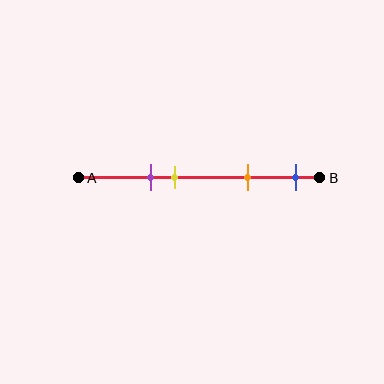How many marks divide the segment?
There are 4 marks dividing the segment.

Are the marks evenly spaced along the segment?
No, the marks are not evenly spaced.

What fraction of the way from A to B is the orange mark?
The orange mark is approximately 70% (0.7) of the way from A to B.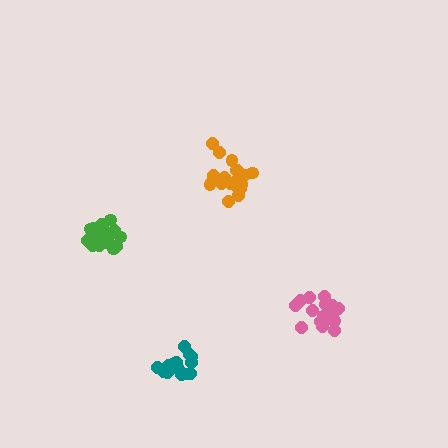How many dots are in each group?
Group 1: 21 dots, Group 2: 21 dots, Group 3: 15 dots, Group 4: 19 dots (76 total).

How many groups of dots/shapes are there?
There are 4 groups.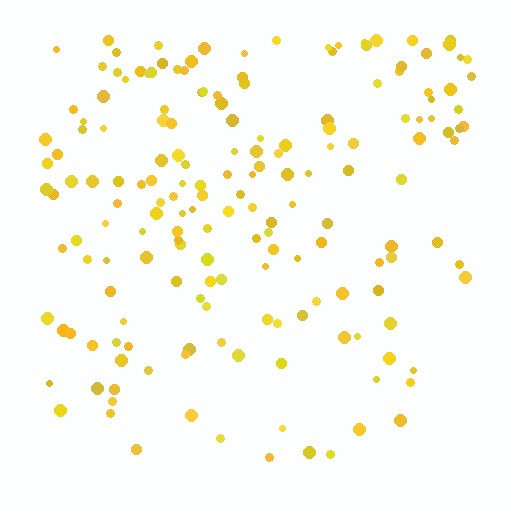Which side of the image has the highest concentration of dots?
The top.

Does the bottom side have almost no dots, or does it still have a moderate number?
Still a moderate number, just noticeably fewer than the top.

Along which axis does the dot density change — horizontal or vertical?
Vertical.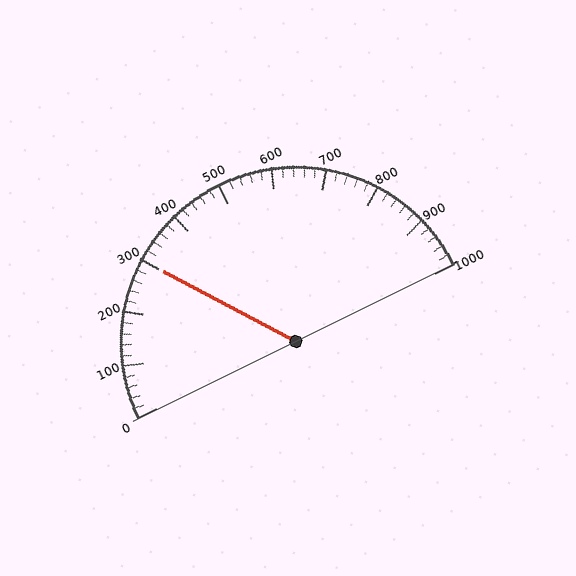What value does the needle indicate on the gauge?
The needle indicates approximately 300.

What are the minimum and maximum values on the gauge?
The gauge ranges from 0 to 1000.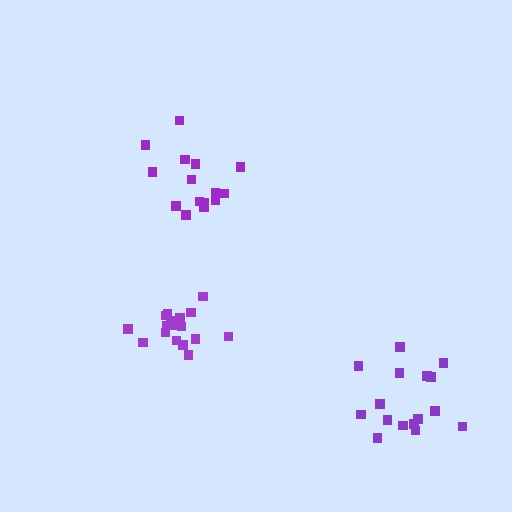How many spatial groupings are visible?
There are 3 spatial groupings.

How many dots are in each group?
Group 1: 16 dots, Group 2: 15 dots, Group 3: 18 dots (49 total).